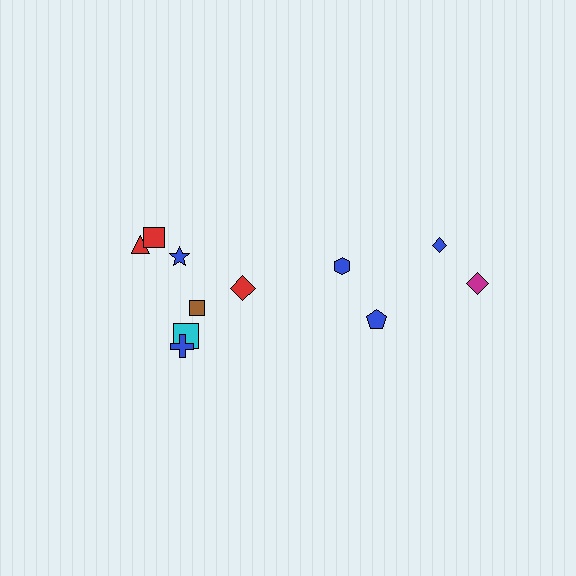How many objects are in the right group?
There are 4 objects.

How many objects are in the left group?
There are 7 objects.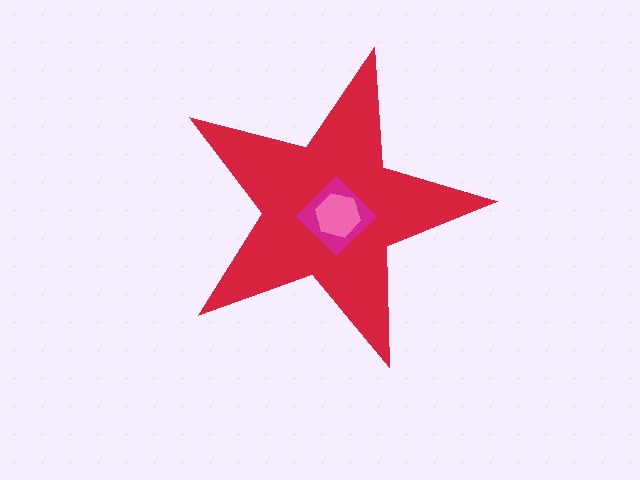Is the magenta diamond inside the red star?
Yes.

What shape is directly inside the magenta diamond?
The pink hexagon.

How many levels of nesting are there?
3.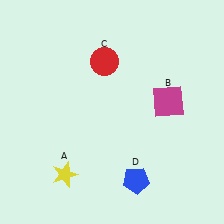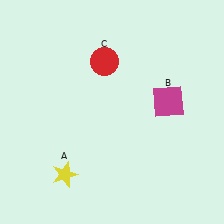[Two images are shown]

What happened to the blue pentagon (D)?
The blue pentagon (D) was removed in Image 2. It was in the bottom-right area of Image 1.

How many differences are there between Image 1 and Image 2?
There is 1 difference between the two images.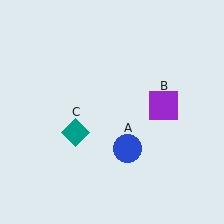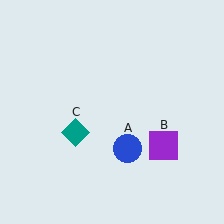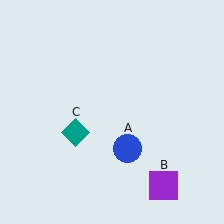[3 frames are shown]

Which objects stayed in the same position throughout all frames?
Blue circle (object A) and teal diamond (object C) remained stationary.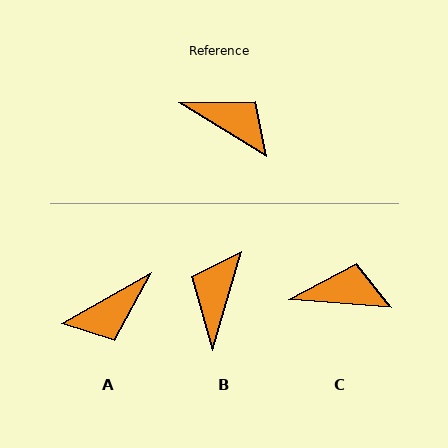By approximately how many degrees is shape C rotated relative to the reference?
Approximately 27 degrees counter-clockwise.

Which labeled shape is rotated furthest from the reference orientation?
A, about 119 degrees away.